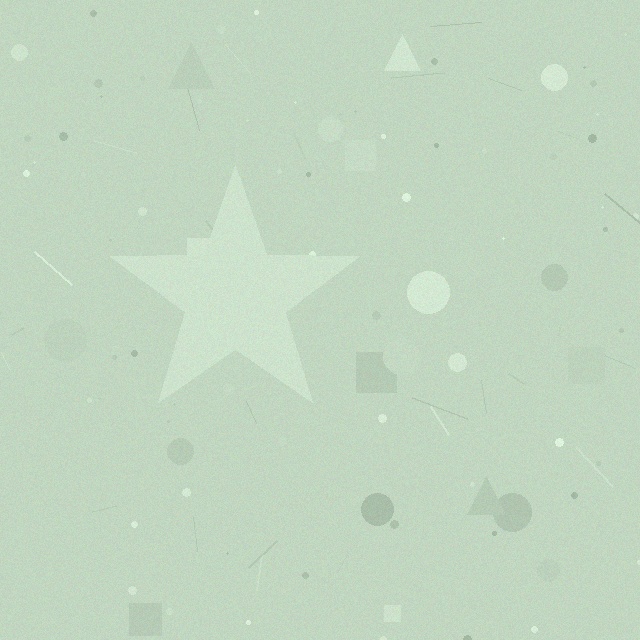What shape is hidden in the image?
A star is hidden in the image.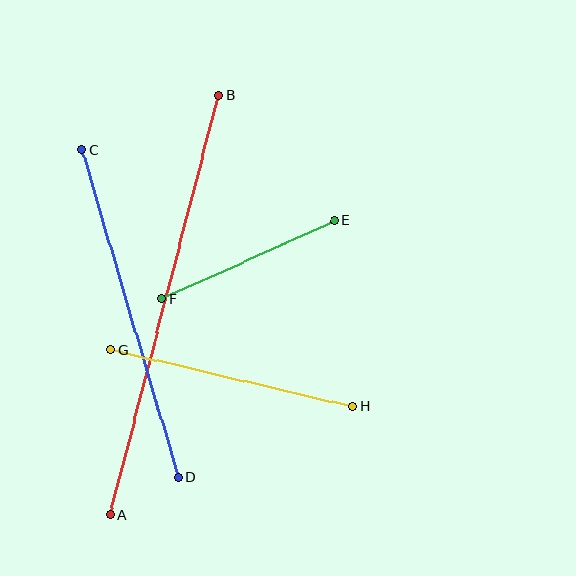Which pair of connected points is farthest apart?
Points A and B are farthest apart.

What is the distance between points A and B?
The distance is approximately 433 pixels.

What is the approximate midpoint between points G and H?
The midpoint is at approximately (232, 378) pixels.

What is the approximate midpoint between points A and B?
The midpoint is at approximately (164, 305) pixels.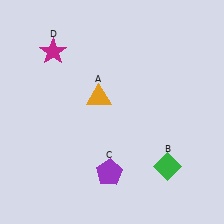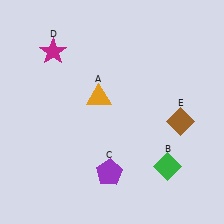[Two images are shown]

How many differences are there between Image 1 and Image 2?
There is 1 difference between the two images.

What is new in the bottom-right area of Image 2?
A brown diamond (E) was added in the bottom-right area of Image 2.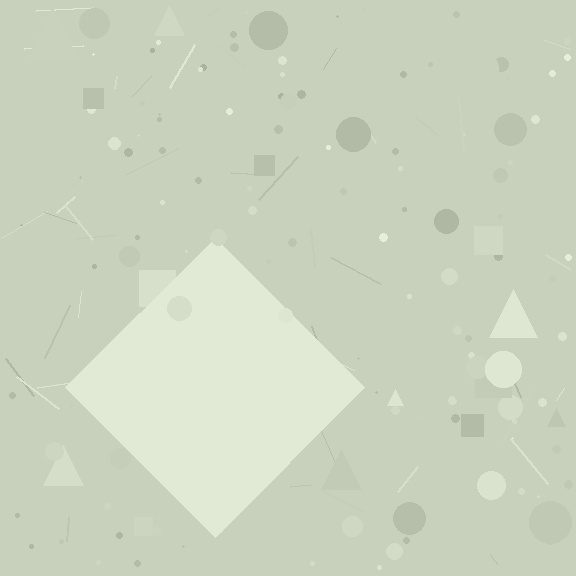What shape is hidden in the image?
A diamond is hidden in the image.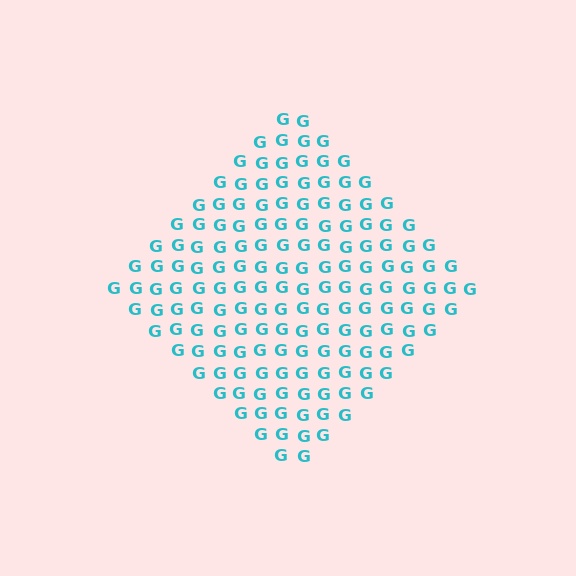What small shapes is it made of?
It is made of small letter G's.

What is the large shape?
The large shape is a diamond.